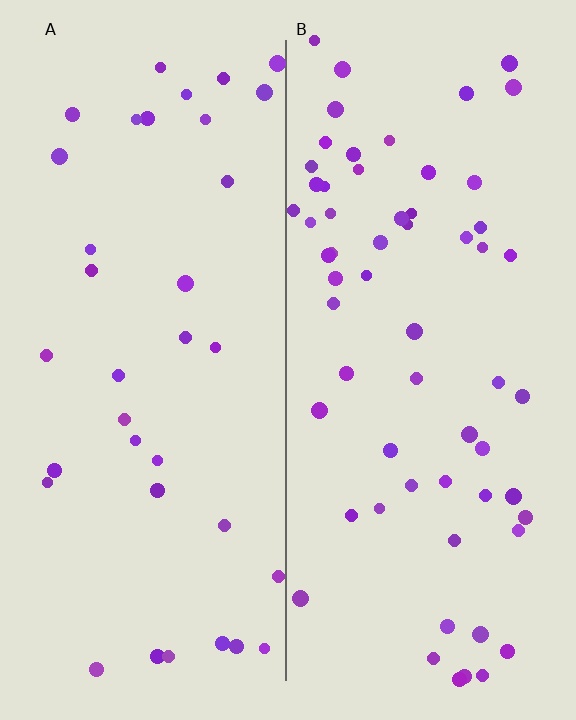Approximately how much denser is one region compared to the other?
Approximately 1.8× — region B over region A.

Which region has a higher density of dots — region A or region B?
B (the right).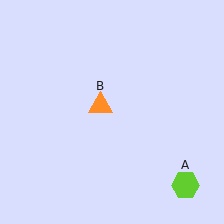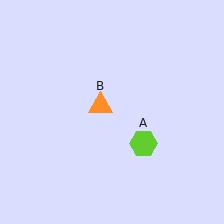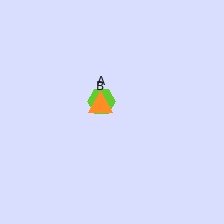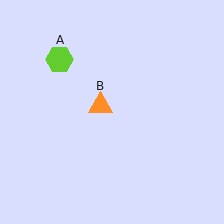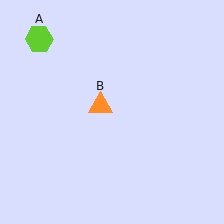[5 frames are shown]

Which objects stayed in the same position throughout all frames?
Orange triangle (object B) remained stationary.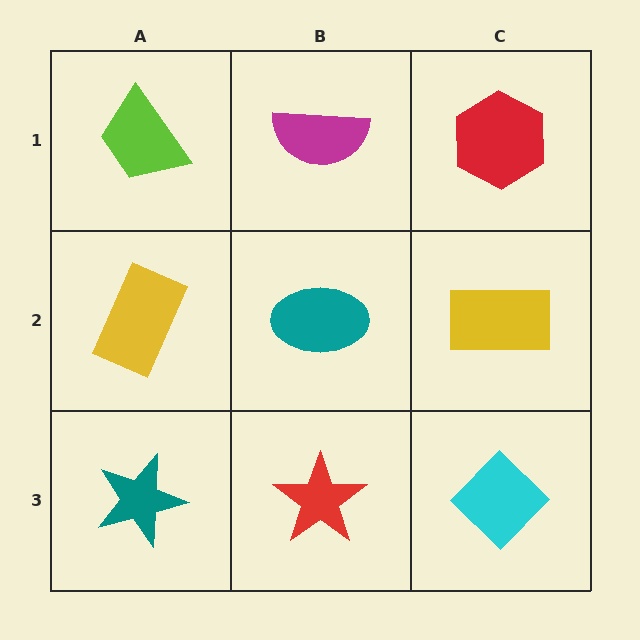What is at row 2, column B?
A teal ellipse.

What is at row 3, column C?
A cyan diamond.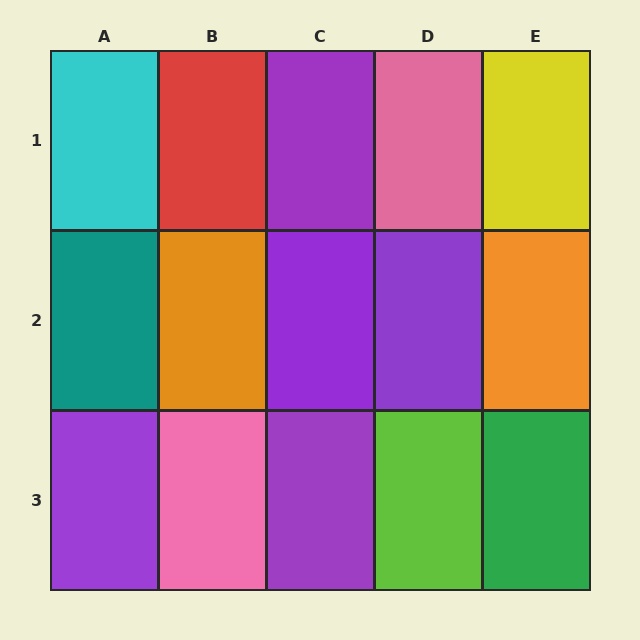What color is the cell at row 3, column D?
Lime.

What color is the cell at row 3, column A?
Purple.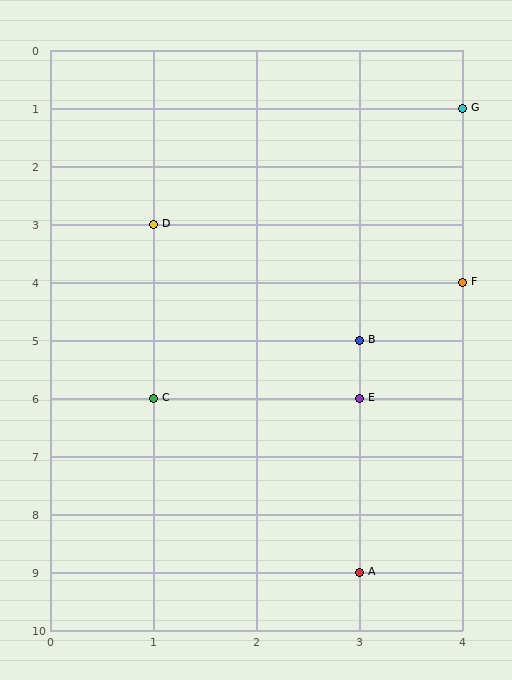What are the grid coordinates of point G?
Point G is at grid coordinates (4, 1).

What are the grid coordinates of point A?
Point A is at grid coordinates (3, 9).